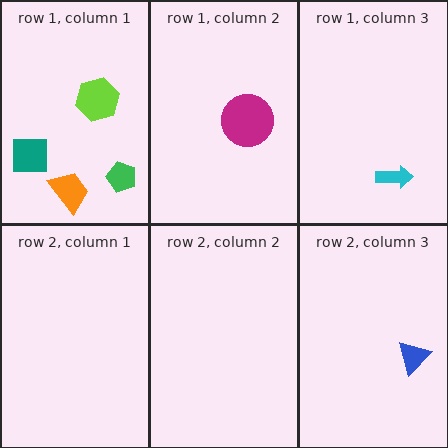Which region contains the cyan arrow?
The row 1, column 3 region.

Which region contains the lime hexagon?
The row 1, column 1 region.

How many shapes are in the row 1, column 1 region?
4.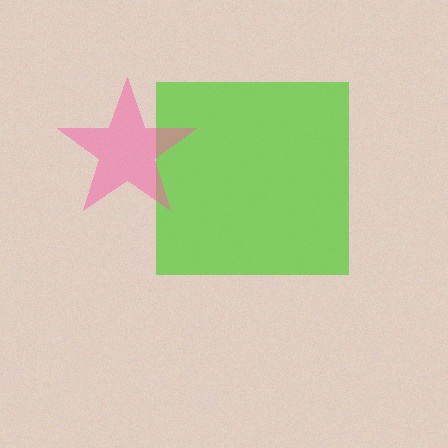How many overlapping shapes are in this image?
There are 2 overlapping shapes in the image.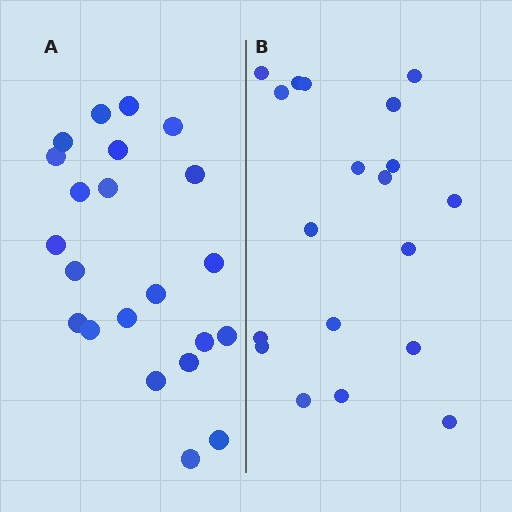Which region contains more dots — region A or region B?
Region A (the left region) has more dots.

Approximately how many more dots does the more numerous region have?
Region A has just a few more — roughly 2 or 3 more dots than region B.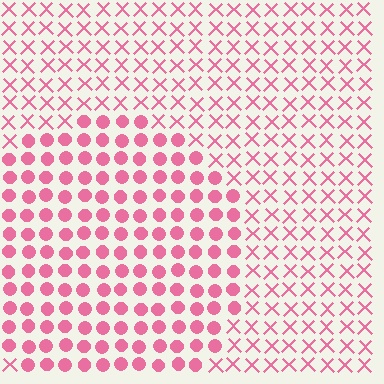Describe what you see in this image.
The image is filled with small pink elements arranged in a uniform grid. A circle-shaped region contains circles, while the surrounding area contains X marks. The boundary is defined purely by the change in element shape.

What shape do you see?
I see a circle.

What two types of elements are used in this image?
The image uses circles inside the circle region and X marks outside it.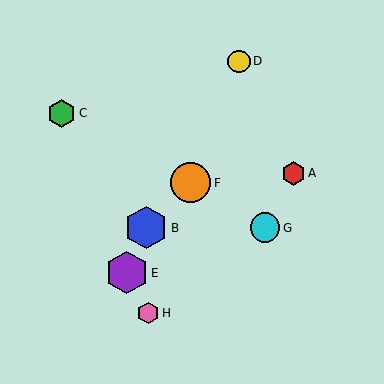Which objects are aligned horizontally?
Objects B, G are aligned horizontally.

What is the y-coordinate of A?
Object A is at y≈173.